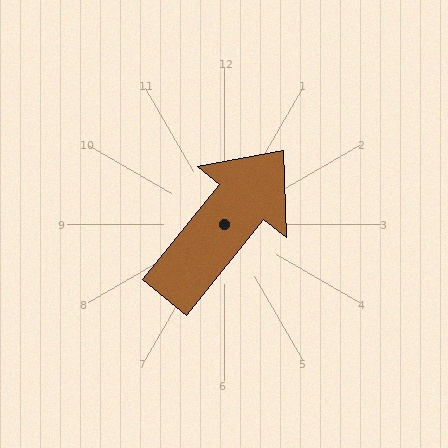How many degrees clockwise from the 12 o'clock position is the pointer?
Approximately 39 degrees.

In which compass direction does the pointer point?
Northeast.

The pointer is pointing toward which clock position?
Roughly 1 o'clock.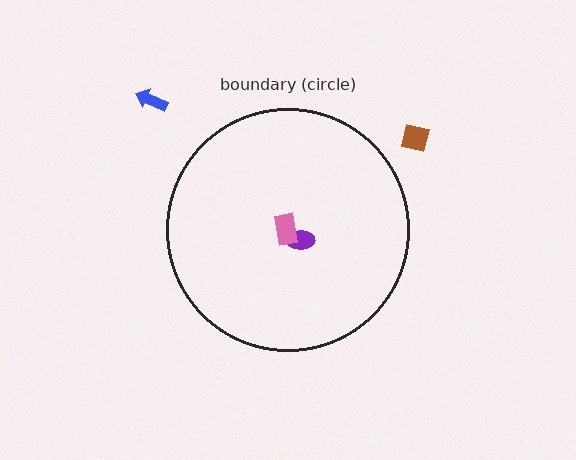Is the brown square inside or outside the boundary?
Outside.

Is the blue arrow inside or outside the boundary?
Outside.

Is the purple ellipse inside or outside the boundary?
Inside.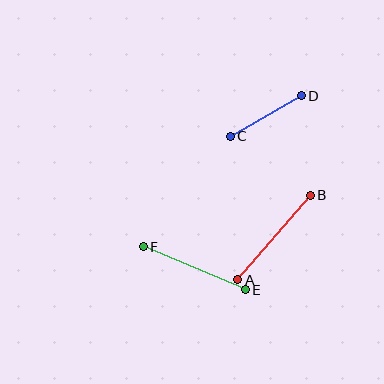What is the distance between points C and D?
The distance is approximately 82 pixels.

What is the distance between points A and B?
The distance is approximately 111 pixels.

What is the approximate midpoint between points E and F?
The midpoint is at approximately (194, 268) pixels.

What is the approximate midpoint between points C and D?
The midpoint is at approximately (266, 116) pixels.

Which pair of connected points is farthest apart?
Points A and B are farthest apart.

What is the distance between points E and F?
The distance is approximately 110 pixels.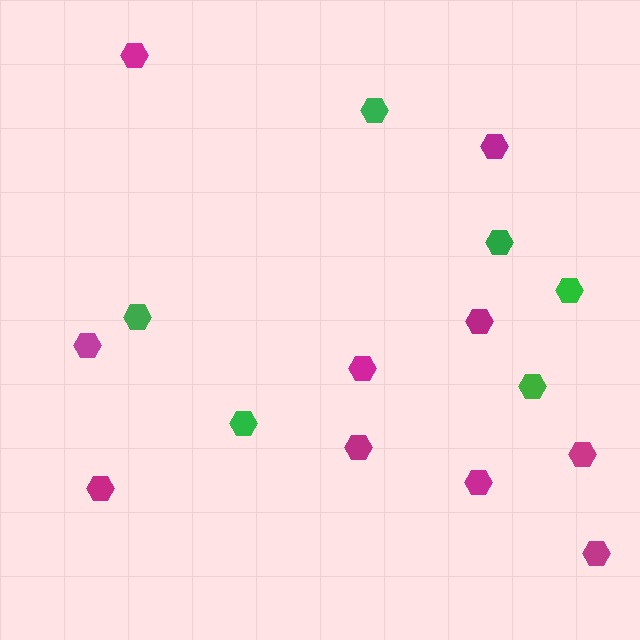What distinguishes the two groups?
There are 2 groups: one group of green hexagons (6) and one group of magenta hexagons (10).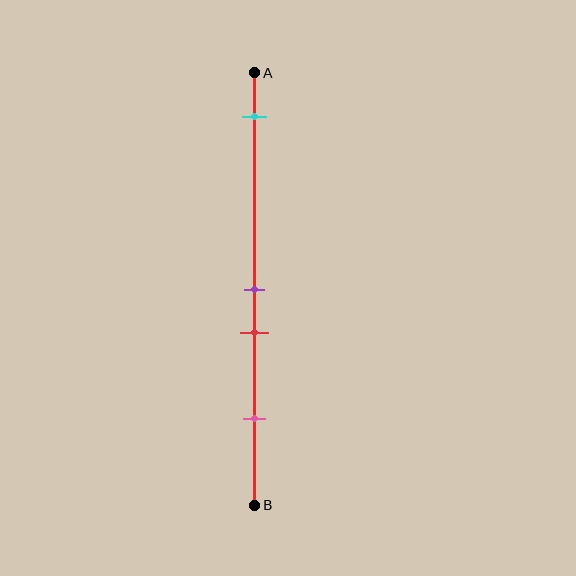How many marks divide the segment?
There are 4 marks dividing the segment.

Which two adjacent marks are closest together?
The purple and red marks are the closest adjacent pair.